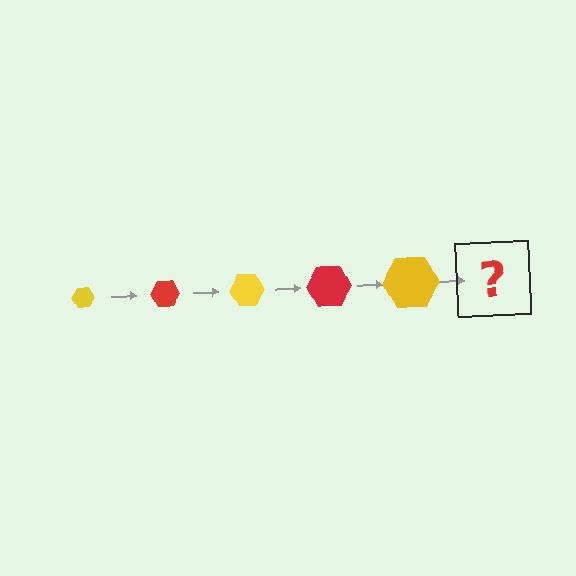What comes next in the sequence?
The next element should be a red hexagon, larger than the previous one.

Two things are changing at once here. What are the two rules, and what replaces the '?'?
The two rules are that the hexagon grows larger each step and the color cycles through yellow and red. The '?' should be a red hexagon, larger than the previous one.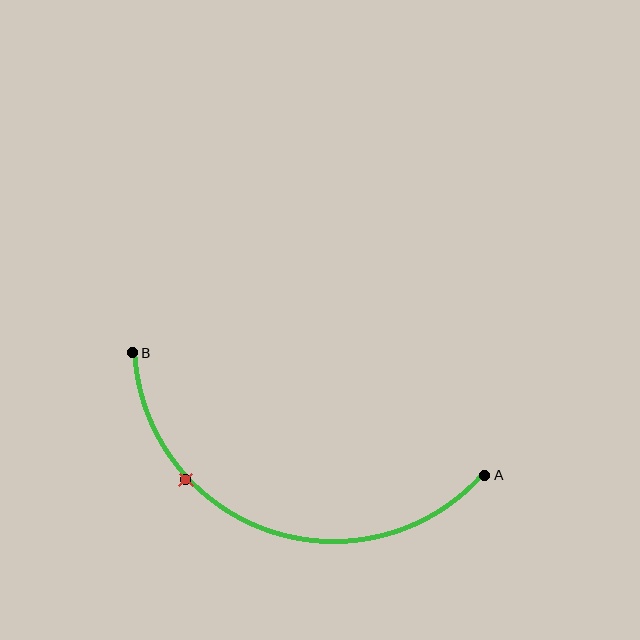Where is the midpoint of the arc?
The arc midpoint is the point on the curve farthest from the straight line joining A and B. It sits below that line.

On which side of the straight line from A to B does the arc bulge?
The arc bulges below the straight line connecting A and B.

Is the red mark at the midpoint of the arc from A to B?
No. The red mark lies on the arc but is closer to endpoint B. The arc midpoint would be at the point on the curve equidistant along the arc from both A and B.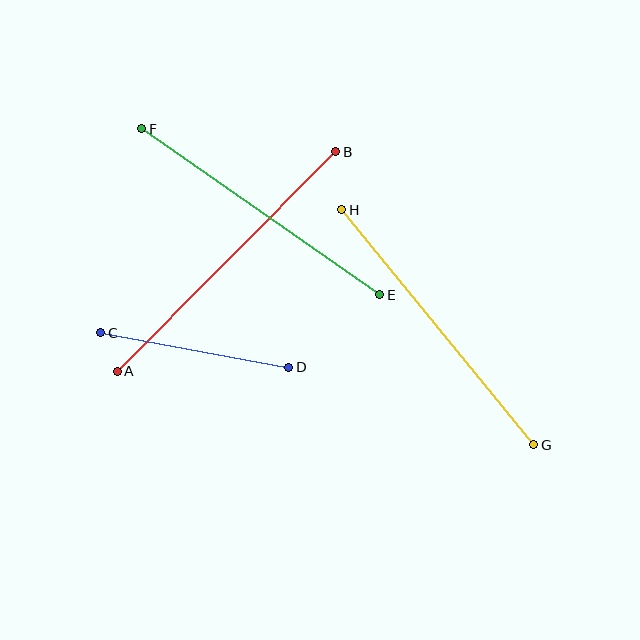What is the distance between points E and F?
The distance is approximately 290 pixels.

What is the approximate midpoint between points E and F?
The midpoint is at approximately (261, 212) pixels.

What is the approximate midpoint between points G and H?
The midpoint is at approximately (438, 327) pixels.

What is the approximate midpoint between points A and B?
The midpoint is at approximately (227, 261) pixels.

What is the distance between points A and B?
The distance is approximately 310 pixels.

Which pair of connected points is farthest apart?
Points A and B are farthest apart.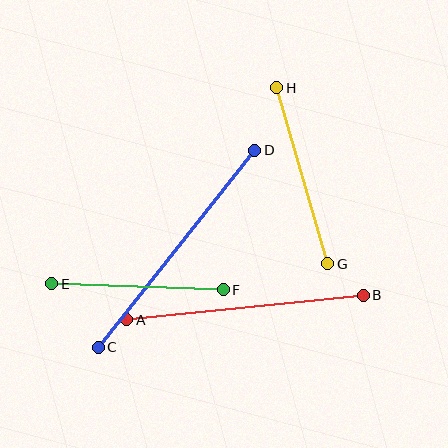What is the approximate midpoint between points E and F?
The midpoint is at approximately (137, 287) pixels.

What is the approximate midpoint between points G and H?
The midpoint is at approximately (302, 176) pixels.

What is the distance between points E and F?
The distance is approximately 172 pixels.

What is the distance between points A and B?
The distance is approximately 238 pixels.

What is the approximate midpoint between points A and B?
The midpoint is at approximately (245, 307) pixels.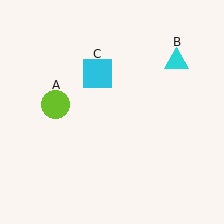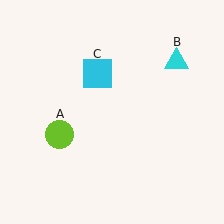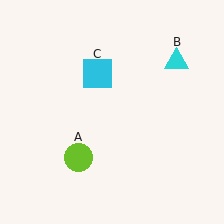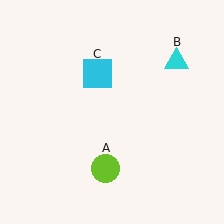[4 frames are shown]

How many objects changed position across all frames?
1 object changed position: lime circle (object A).